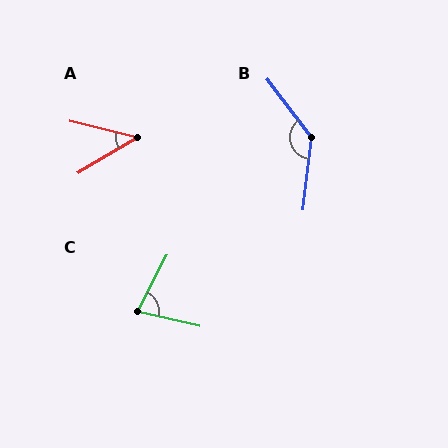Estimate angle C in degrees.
Approximately 75 degrees.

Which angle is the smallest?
A, at approximately 44 degrees.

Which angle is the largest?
B, at approximately 136 degrees.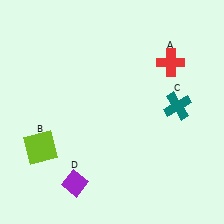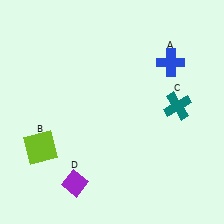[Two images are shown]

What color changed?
The cross (A) changed from red in Image 1 to blue in Image 2.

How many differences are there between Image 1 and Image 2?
There is 1 difference between the two images.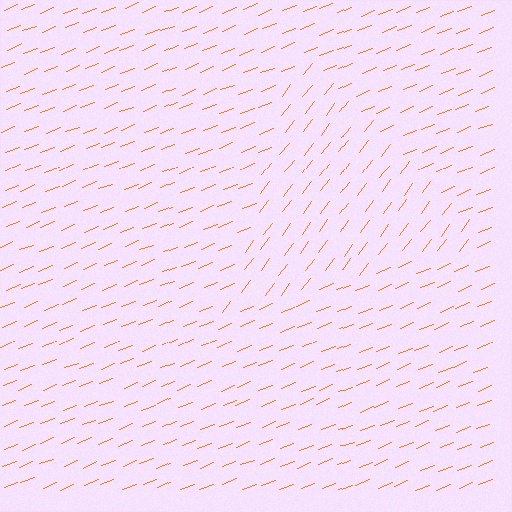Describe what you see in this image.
The image is filled with small orange line segments. A triangle region in the image has lines oriented differently from the surrounding lines, creating a visible texture boundary.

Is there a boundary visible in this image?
Yes, there is a texture boundary formed by a change in line orientation.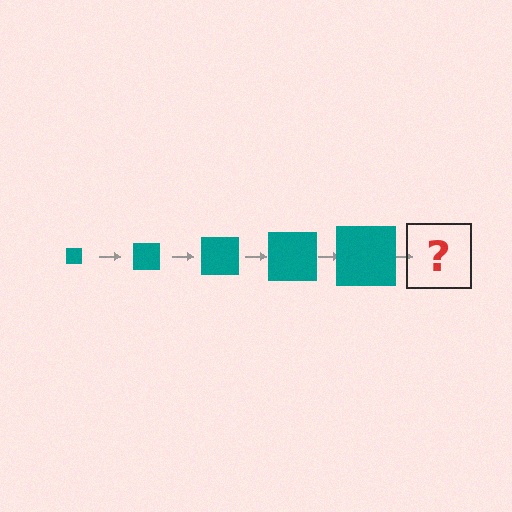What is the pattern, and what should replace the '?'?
The pattern is that the square gets progressively larger each step. The '?' should be a teal square, larger than the previous one.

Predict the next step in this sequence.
The next step is a teal square, larger than the previous one.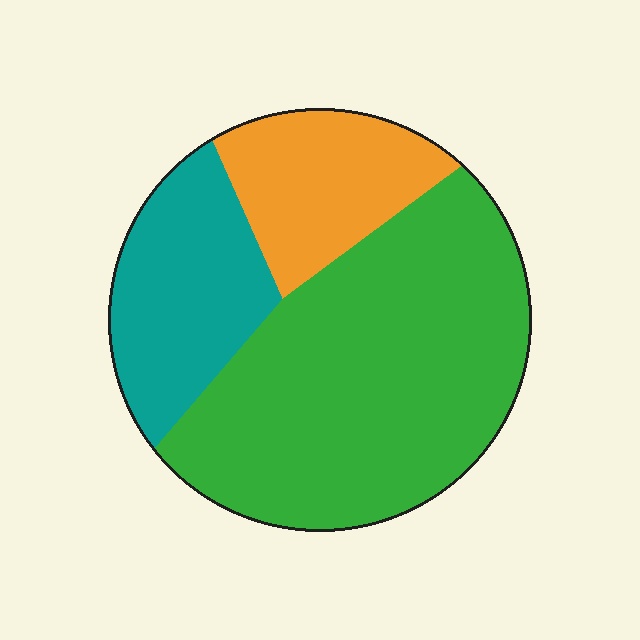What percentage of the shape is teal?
Teal covers around 20% of the shape.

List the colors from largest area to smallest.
From largest to smallest: green, teal, orange.